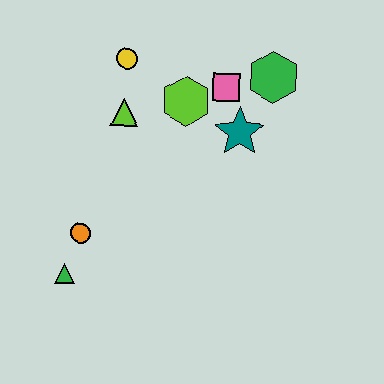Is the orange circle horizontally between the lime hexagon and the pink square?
No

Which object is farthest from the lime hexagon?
The green triangle is farthest from the lime hexagon.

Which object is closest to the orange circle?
The green triangle is closest to the orange circle.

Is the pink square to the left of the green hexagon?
Yes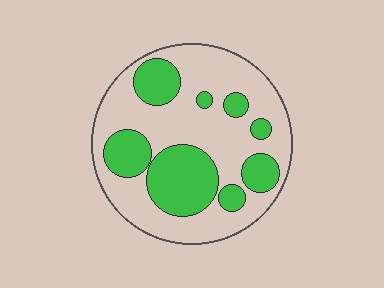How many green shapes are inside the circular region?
8.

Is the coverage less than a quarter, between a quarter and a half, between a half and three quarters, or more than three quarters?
Between a quarter and a half.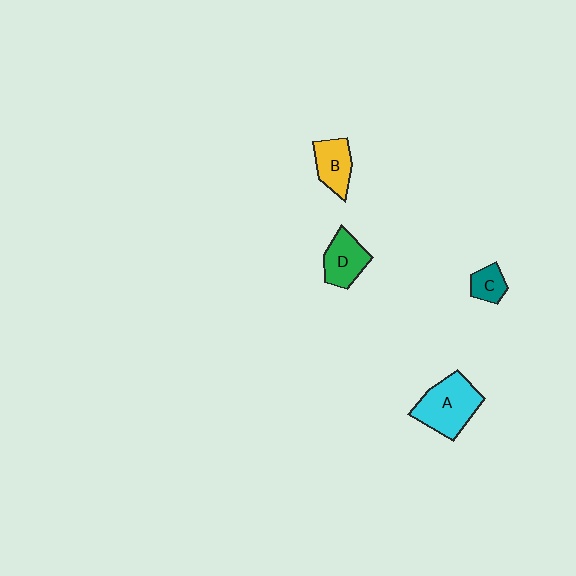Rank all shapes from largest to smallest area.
From largest to smallest: A (cyan), D (green), B (yellow), C (teal).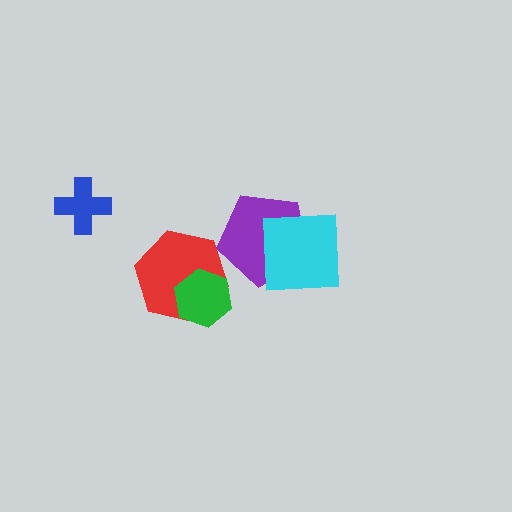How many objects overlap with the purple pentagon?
1 object overlaps with the purple pentagon.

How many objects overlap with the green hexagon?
1 object overlaps with the green hexagon.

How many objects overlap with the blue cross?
0 objects overlap with the blue cross.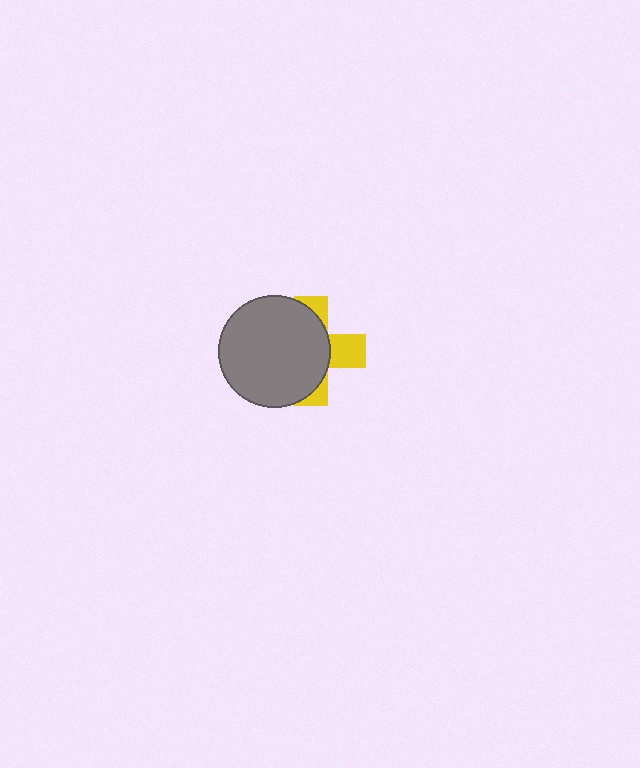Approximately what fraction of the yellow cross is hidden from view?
Roughly 66% of the yellow cross is hidden behind the gray circle.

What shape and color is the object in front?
The object in front is a gray circle.